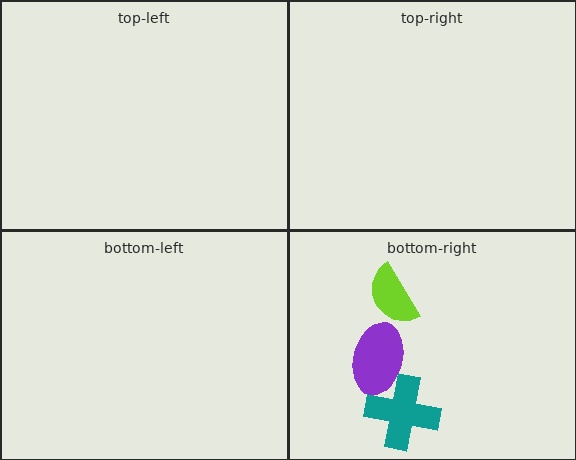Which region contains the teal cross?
The bottom-right region.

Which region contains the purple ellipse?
The bottom-right region.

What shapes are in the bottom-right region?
The teal cross, the lime semicircle, the purple ellipse.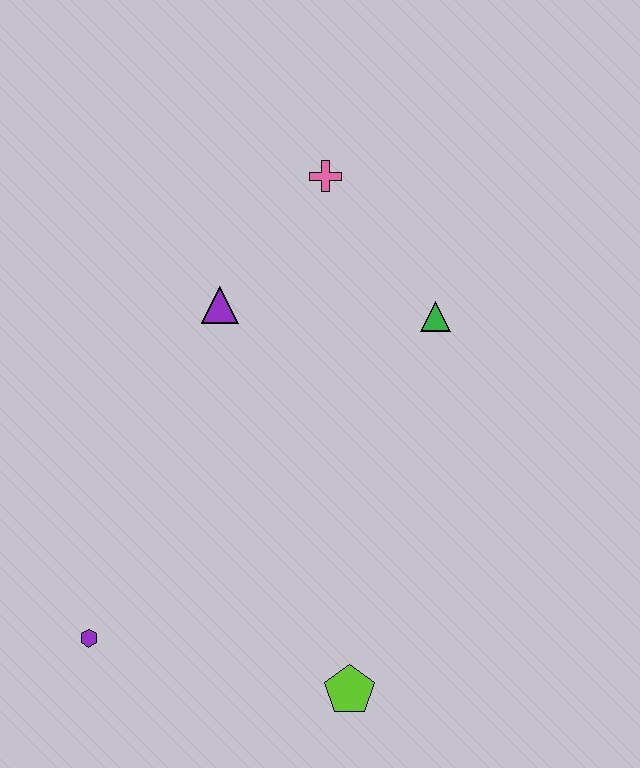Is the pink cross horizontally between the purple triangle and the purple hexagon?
No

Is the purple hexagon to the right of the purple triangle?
No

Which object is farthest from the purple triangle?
The lime pentagon is farthest from the purple triangle.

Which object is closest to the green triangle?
The pink cross is closest to the green triangle.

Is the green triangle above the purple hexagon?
Yes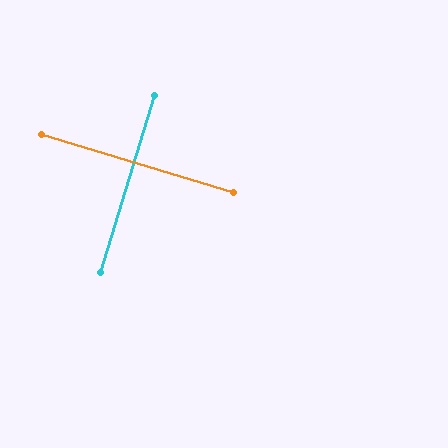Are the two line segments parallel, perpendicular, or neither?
Perpendicular — they meet at approximately 90°.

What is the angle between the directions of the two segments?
Approximately 90 degrees.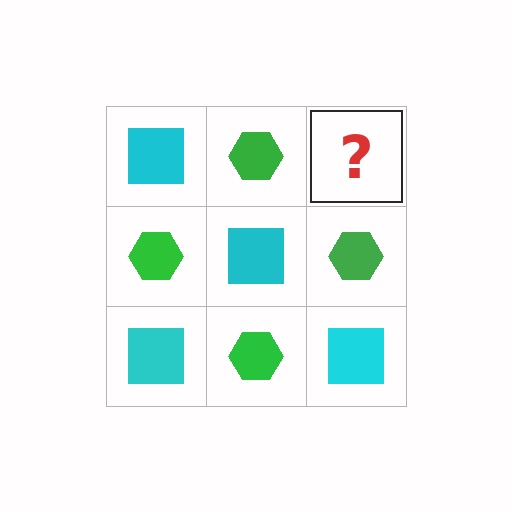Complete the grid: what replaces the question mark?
The question mark should be replaced with a cyan square.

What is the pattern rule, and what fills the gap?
The rule is that it alternates cyan square and green hexagon in a checkerboard pattern. The gap should be filled with a cyan square.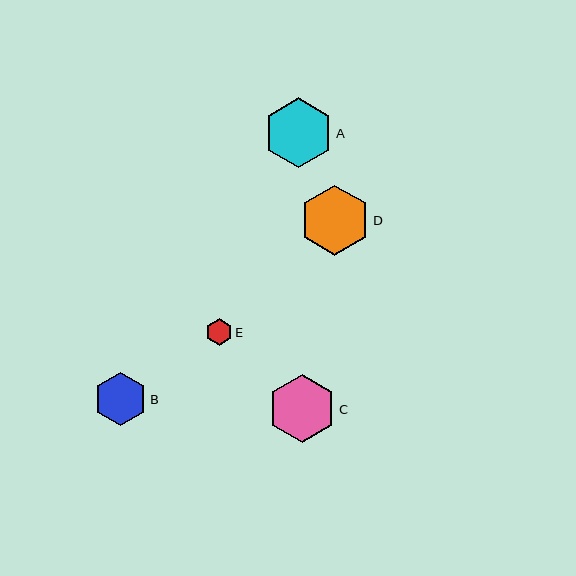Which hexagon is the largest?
Hexagon D is the largest with a size of approximately 70 pixels.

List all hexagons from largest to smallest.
From largest to smallest: D, A, C, B, E.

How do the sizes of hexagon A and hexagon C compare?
Hexagon A and hexagon C are approximately the same size.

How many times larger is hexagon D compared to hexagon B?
Hexagon D is approximately 1.3 times the size of hexagon B.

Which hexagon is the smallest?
Hexagon E is the smallest with a size of approximately 26 pixels.